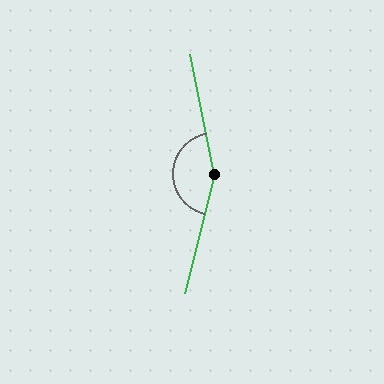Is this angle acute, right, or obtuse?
It is obtuse.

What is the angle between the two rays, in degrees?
Approximately 155 degrees.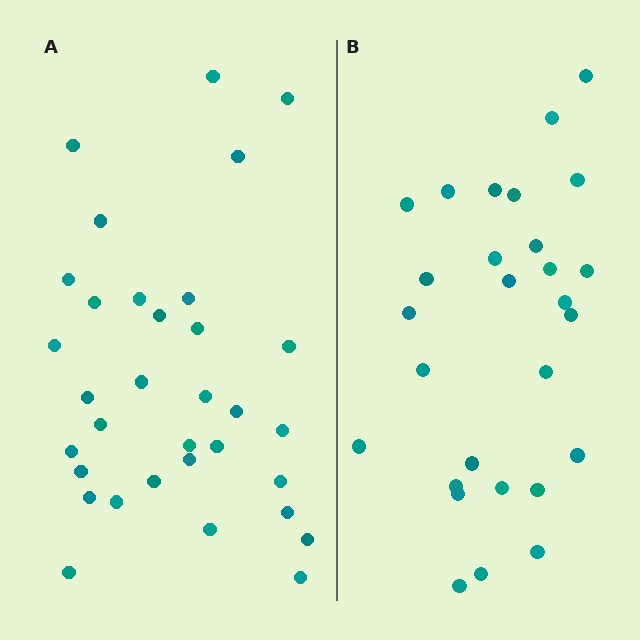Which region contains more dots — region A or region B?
Region A (the left region) has more dots.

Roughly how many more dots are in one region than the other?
Region A has about 5 more dots than region B.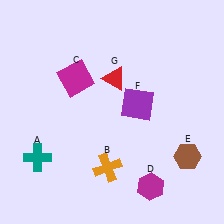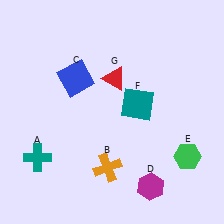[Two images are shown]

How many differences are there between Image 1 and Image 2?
There are 3 differences between the two images.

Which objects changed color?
C changed from magenta to blue. E changed from brown to green. F changed from purple to teal.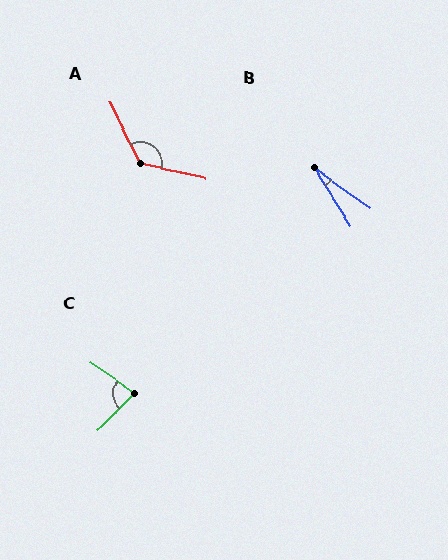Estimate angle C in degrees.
Approximately 80 degrees.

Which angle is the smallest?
B, at approximately 21 degrees.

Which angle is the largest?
A, at approximately 129 degrees.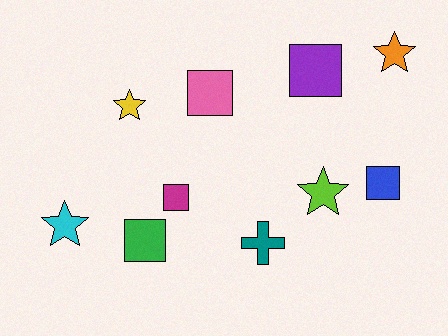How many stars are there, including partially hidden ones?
There are 4 stars.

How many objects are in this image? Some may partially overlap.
There are 10 objects.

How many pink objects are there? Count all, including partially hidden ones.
There is 1 pink object.